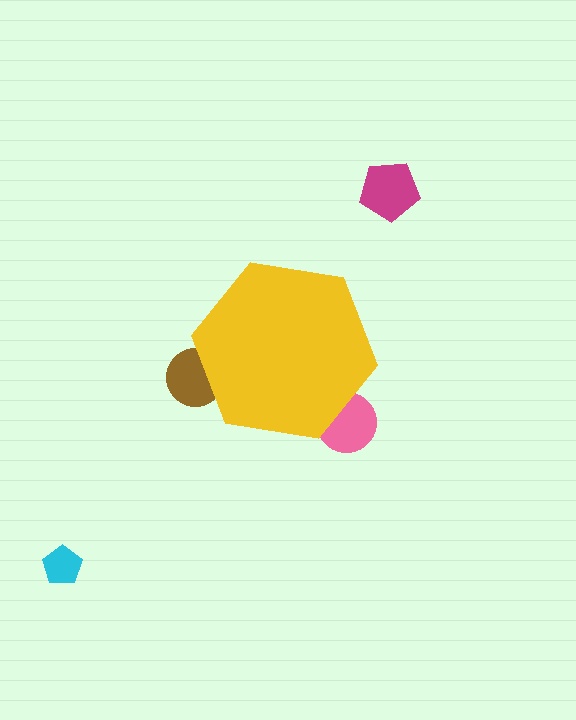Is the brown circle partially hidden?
Yes, the brown circle is partially hidden behind the yellow hexagon.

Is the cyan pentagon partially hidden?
No, the cyan pentagon is fully visible.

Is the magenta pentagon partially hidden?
No, the magenta pentagon is fully visible.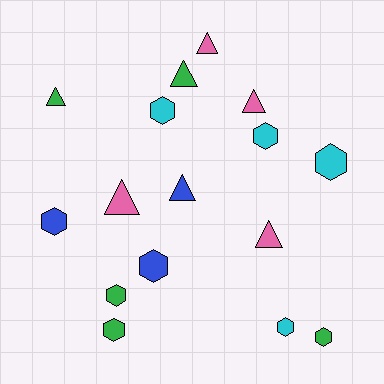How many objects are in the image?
There are 16 objects.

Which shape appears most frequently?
Hexagon, with 9 objects.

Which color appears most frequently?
Green, with 5 objects.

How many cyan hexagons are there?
There are 4 cyan hexagons.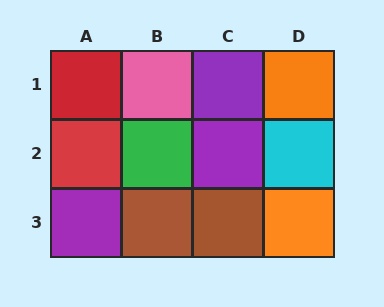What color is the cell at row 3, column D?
Orange.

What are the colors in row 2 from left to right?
Red, green, purple, cyan.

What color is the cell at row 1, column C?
Purple.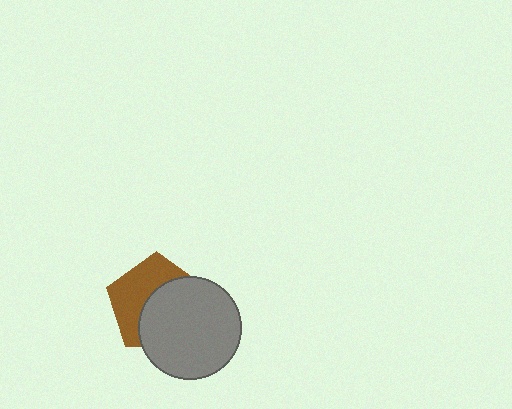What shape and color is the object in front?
The object in front is a gray circle.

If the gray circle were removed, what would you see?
You would see the complete brown pentagon.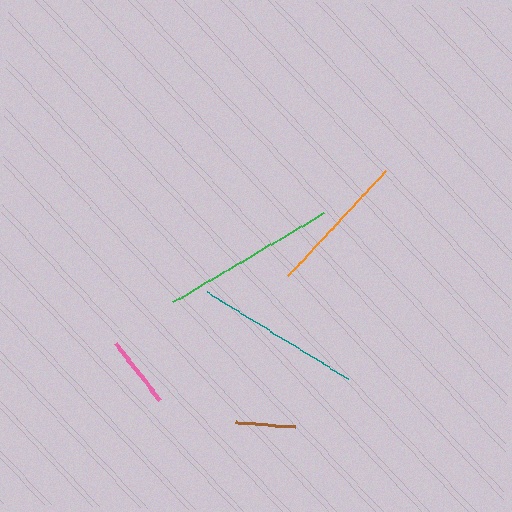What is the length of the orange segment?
The orange segment is approximately 143 pixels long.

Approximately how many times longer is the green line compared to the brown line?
The green line is approximately 2.9 times the length of the brown line.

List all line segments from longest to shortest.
From longest to shortest: green, teal, orange, pink, brown.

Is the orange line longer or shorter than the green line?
The green line is longer than the orange line.